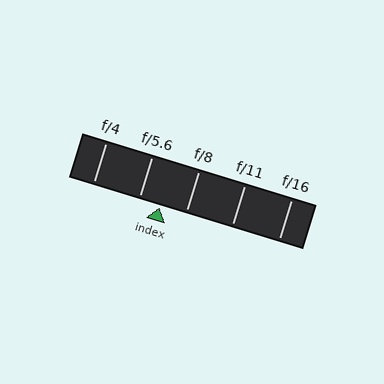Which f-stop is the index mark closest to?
The index mark is closest to f/5.6.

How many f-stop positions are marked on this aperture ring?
There are 5 f-stop positions marked.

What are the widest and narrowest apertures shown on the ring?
The widest aperture shown is f/4 and the narrowest is f/16.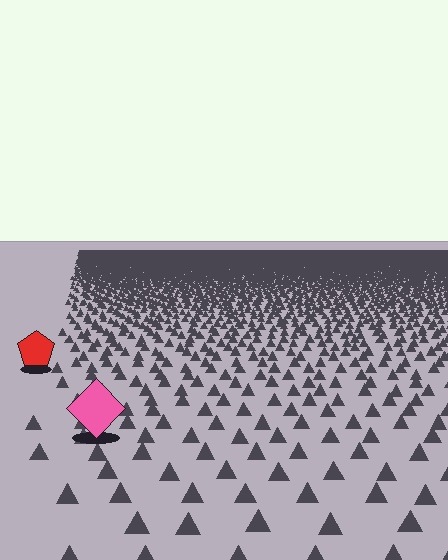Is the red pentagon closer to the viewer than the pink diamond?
No. The pink diamond is closer — you can tell from the texture gradient: the ground texture is coarser near it.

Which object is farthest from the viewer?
The red pentagon is farthest from the viewer. It appears smaller and the ground texture around it is denser.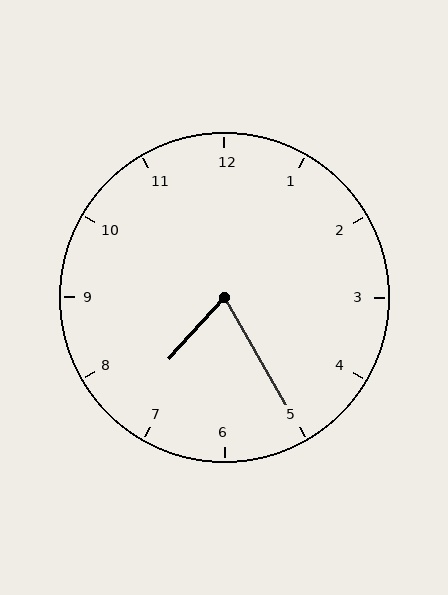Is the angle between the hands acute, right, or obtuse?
It is acute.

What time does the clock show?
7:25.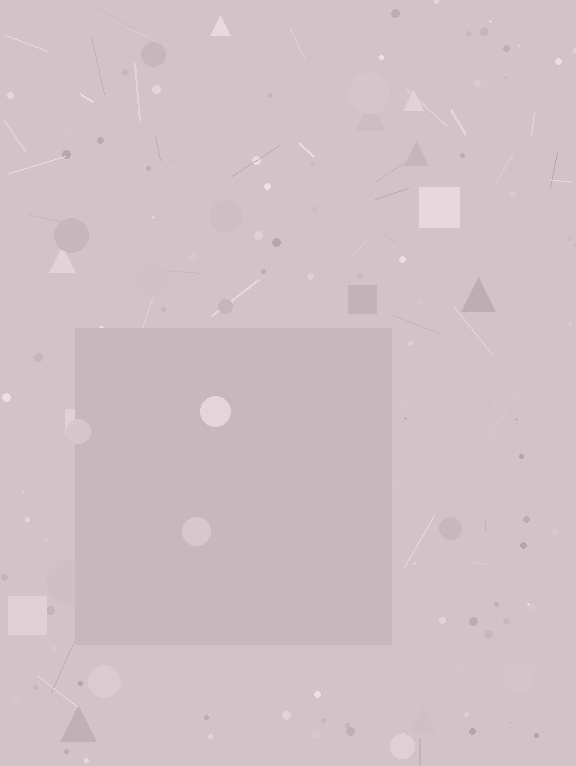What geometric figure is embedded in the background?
A square is embedded in the background.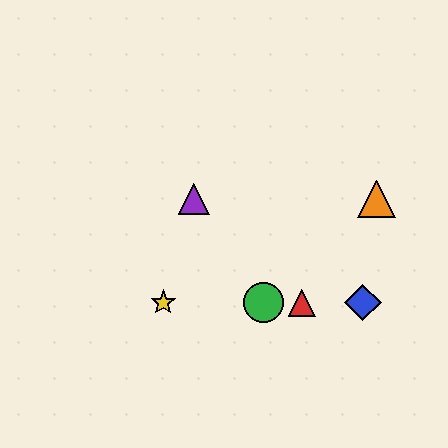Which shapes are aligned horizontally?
The red triangle, the blue diamond, the green circle, the yellow star are aligned horizontally.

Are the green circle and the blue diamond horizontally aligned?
Yes, both are at y≈303.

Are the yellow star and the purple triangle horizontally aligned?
No, the yellow star is at y≈303 and the purple triangle is at y≈199.